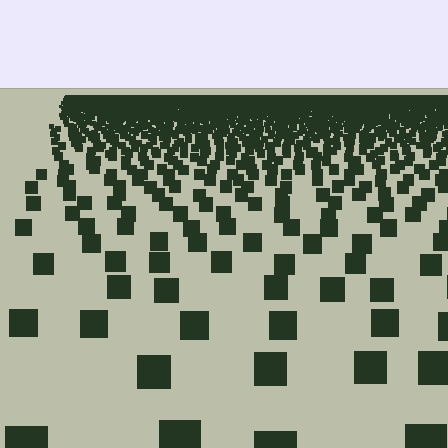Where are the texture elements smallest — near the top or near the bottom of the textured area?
Near the top.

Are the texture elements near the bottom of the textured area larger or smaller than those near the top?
Larger. Near the bottom, elements are closer to the viewer and appear at a bigger on-screen size.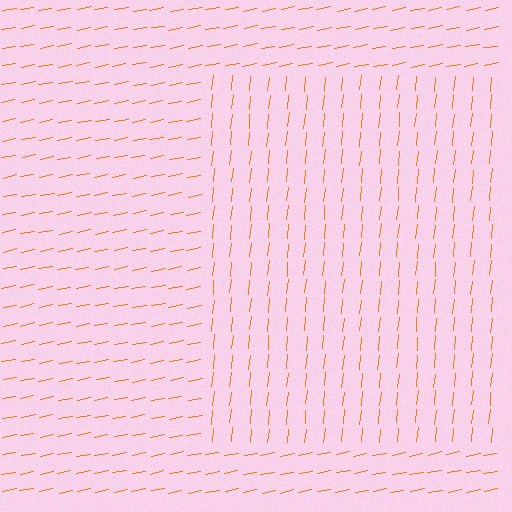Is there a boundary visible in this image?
Yes, there is a texture boundary formed by a change in line orientation.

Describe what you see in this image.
The image is filled with small orange line segments. A rectangle region in the image has lines oriented differently from the surrounding lines, creating a visible texture boundary.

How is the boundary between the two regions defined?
The boundary is defined purely by a change in line orientation (approximately 74 degrees difference). All lines are the same color and thickness.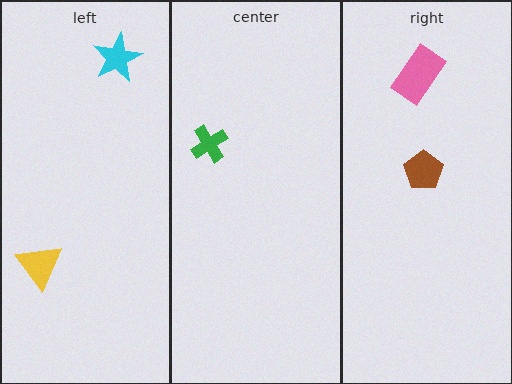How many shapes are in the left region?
2.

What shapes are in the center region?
The green cross.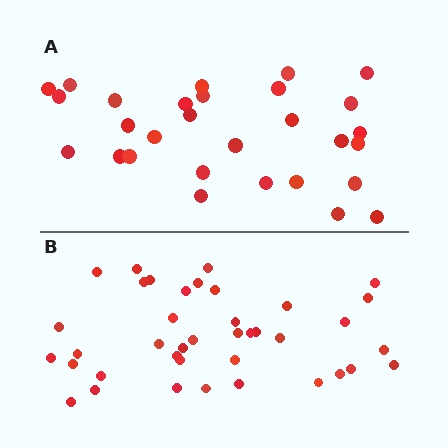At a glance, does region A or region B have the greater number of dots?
Region B (the bottom region) has more dots.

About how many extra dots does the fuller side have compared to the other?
Region B has roughly 10 or so more dots than region A.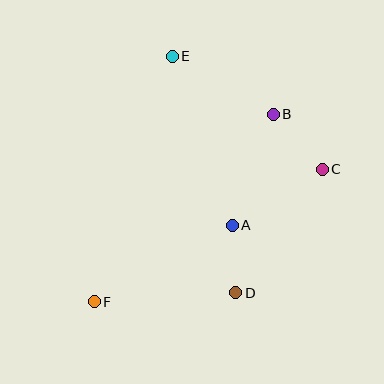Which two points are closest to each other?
Points A and D are closest to each other.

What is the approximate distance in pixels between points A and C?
The distance between A and C is approximately 106 pixels.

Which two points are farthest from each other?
Points C and F are farthest from each other.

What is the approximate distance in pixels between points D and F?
The distance between D and F is approximately 142 pixels.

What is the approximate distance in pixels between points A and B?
The distance between A and B is approximately 118 pixels.